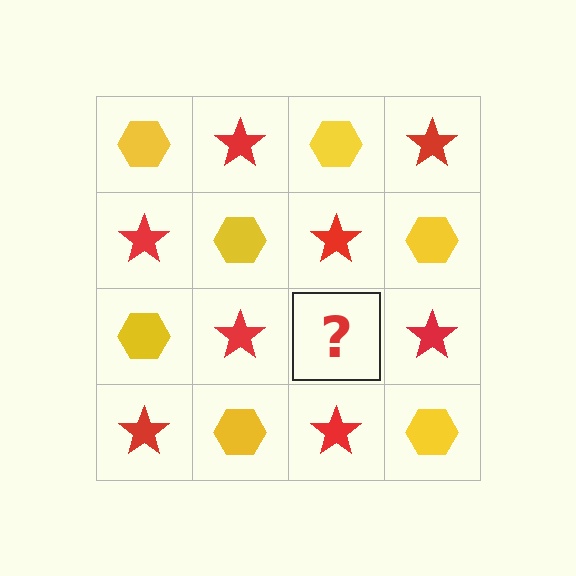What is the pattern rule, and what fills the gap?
The rule is that it alternates yellow hexagon and red star in a checkerboard pattern. The gap should be filled with a yellow hexagon.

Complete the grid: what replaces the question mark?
The question mark should be replaced with a yellow hexagon.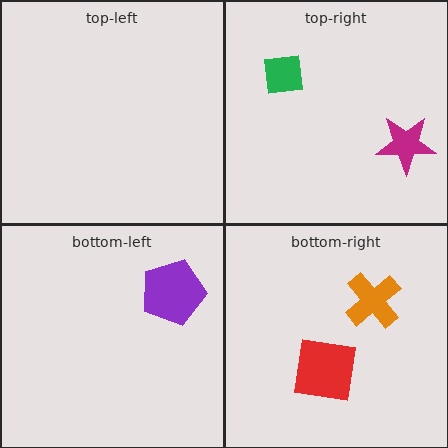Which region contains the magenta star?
The top-right region.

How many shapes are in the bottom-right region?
2.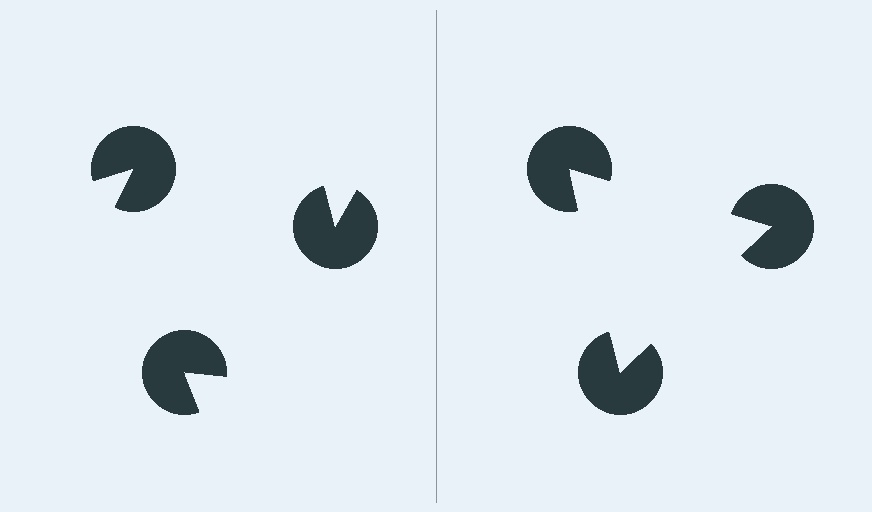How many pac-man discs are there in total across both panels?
6 — 3 on each side.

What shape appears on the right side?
An illusory triangle.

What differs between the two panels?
The pac-man discs are positioned identically on both sides; only the wedge orientations differ. On the right they align to a triangle; on the left they are misaligned.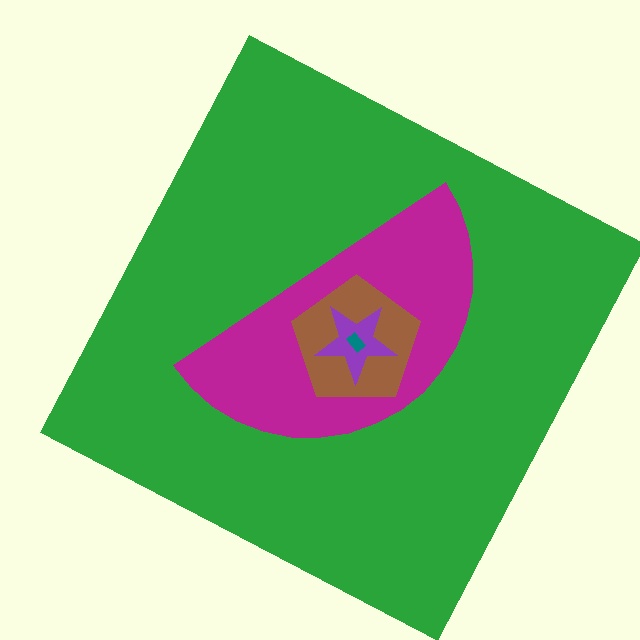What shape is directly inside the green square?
The magenta semicircle.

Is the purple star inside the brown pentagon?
Yes.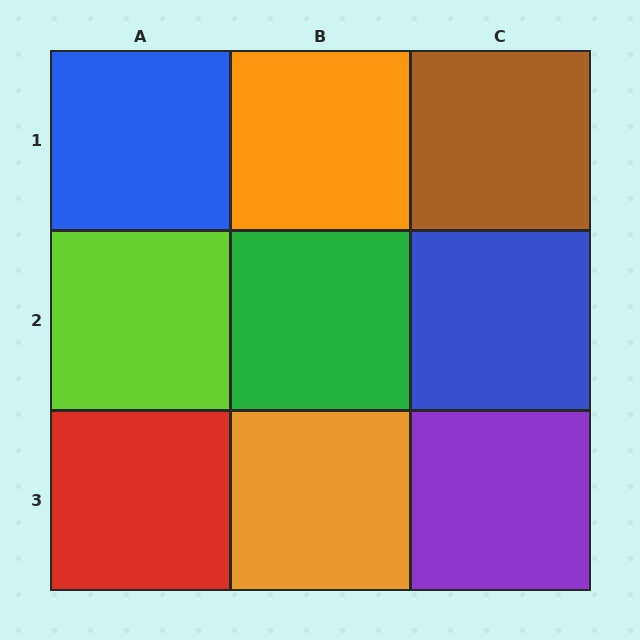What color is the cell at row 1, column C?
Brown.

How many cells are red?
1 cell is red.